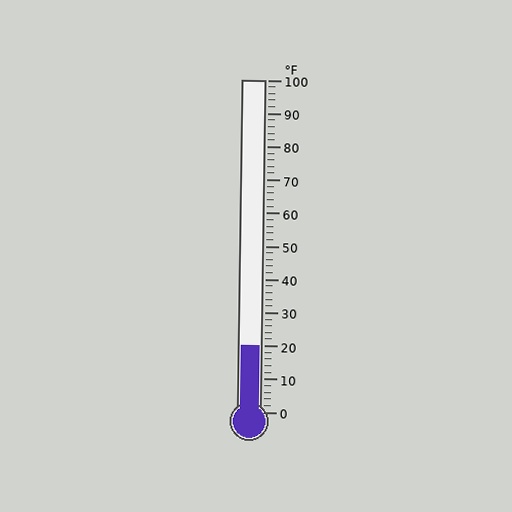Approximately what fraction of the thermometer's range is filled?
The thermometer is filled to approximately 20% of its range.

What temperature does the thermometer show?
The thermometer shows approximately 20°F.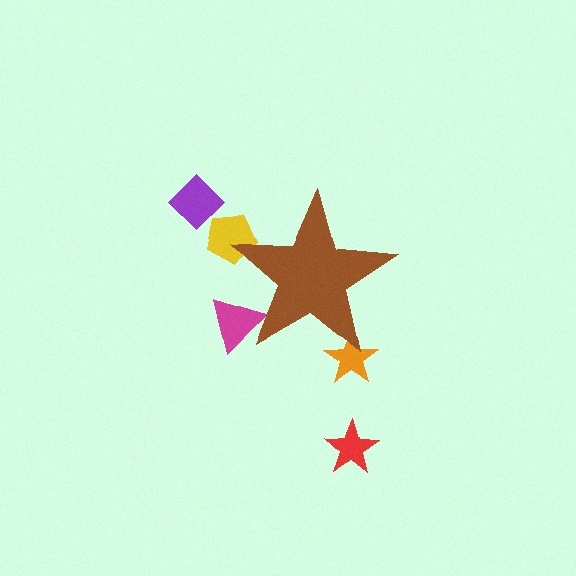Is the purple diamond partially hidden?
No, the purple diamond is fully visible.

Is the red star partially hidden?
No, the red star is fully visible.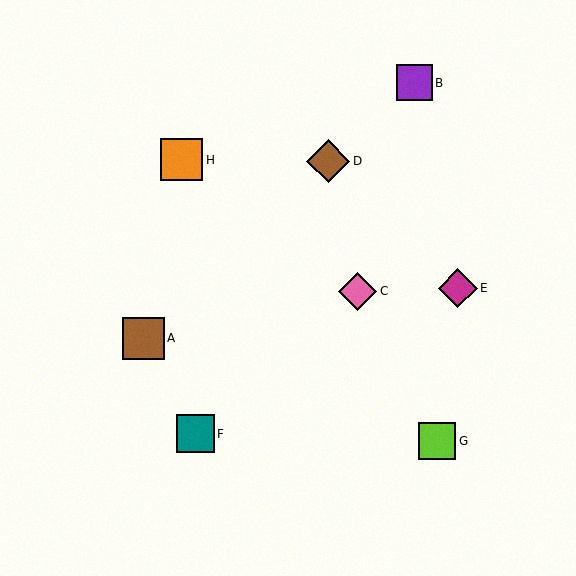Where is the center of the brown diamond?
The center of the brown diamond is at (328, 161).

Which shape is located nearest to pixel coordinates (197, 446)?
The teal square (labeled F) at (195, 434) is nearest to that location.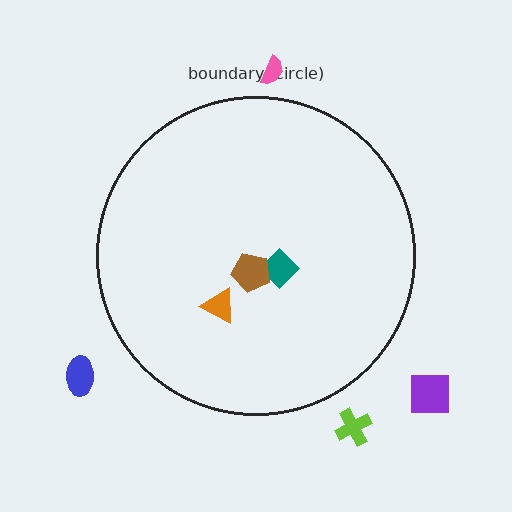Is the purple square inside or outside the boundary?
Outside.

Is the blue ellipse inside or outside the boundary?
Outside.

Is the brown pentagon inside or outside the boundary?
Inside.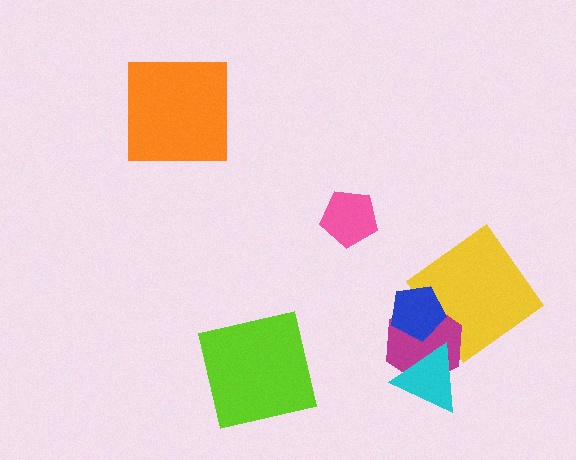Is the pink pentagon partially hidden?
No, no other shape covers it.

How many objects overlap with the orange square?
0 objects overlap with the orange square.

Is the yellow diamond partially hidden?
Yes, it is partially covered by another shape.